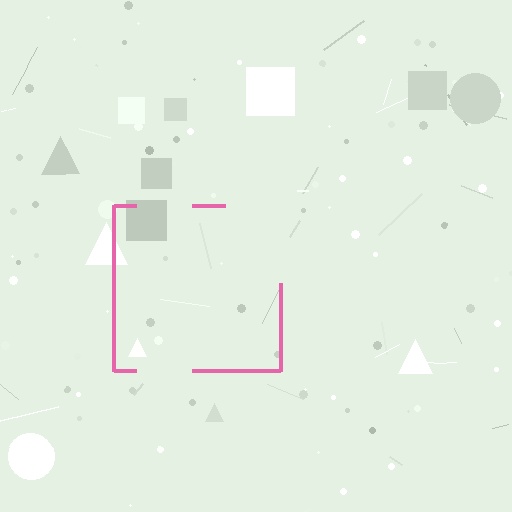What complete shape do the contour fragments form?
The contour fragments form a square.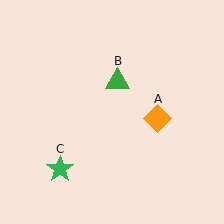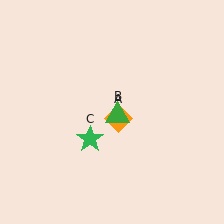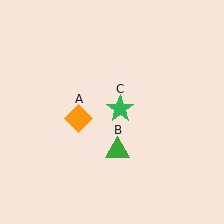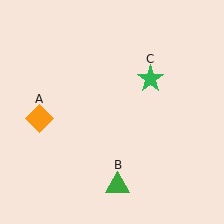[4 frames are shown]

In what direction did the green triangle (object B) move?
The green triangle (object B) moved down.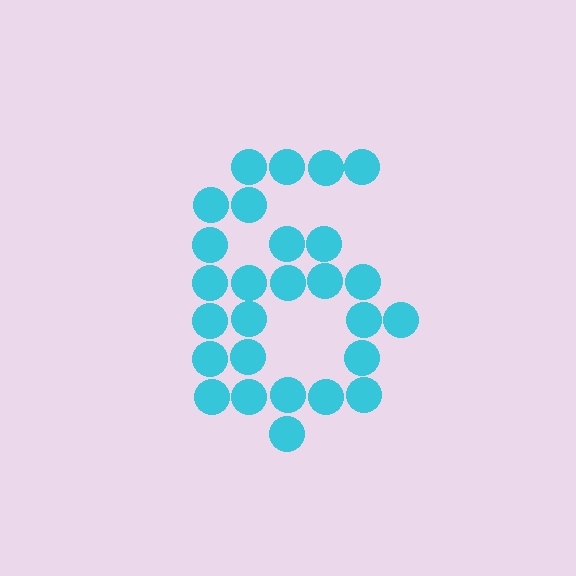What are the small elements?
The small elements are circles.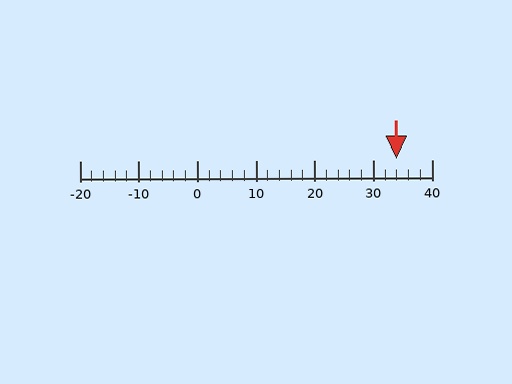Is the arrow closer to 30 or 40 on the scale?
The arrow is closer to 30.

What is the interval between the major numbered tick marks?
The major tick marks are spaced 10 units apart.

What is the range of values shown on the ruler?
The ruler shows values from -20 to 40.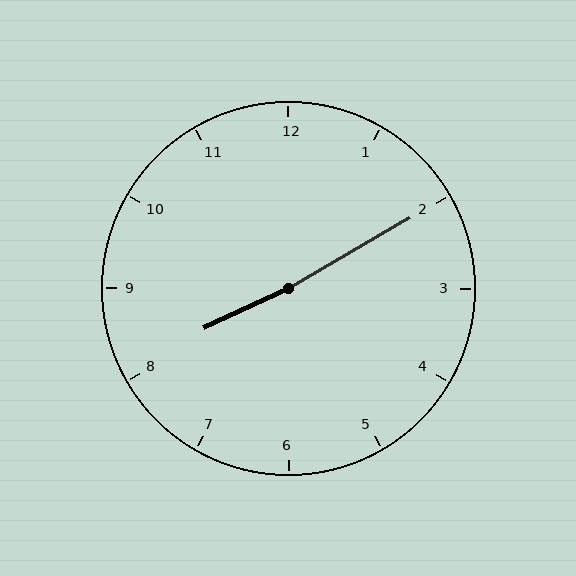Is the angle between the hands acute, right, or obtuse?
It is obtuse.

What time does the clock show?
8:10.